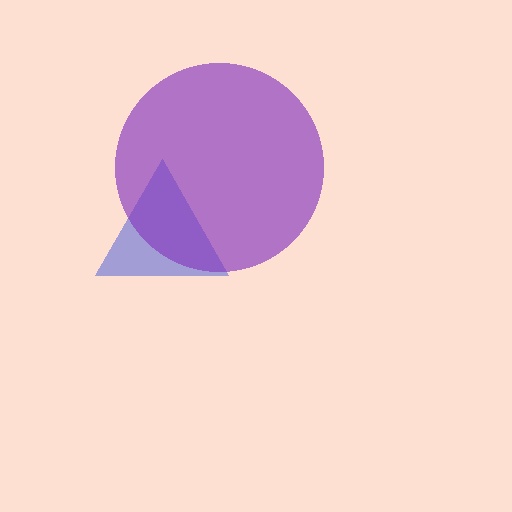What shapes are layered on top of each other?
The layered shapes are: a blue triangle, a purple circle.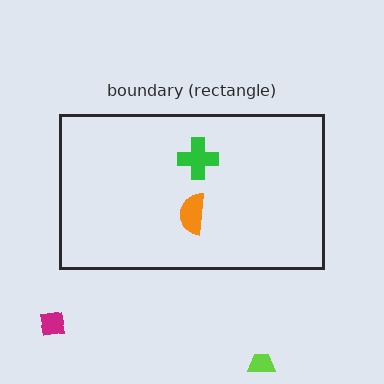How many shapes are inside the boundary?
2 inside, 2 outside.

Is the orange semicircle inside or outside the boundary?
Inside.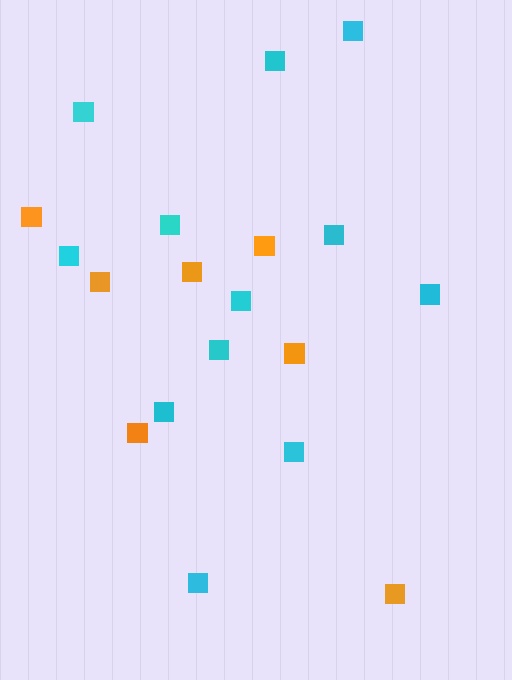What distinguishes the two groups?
There are 2 groups: one group of cyan squares (12) and one group of orange squares (7).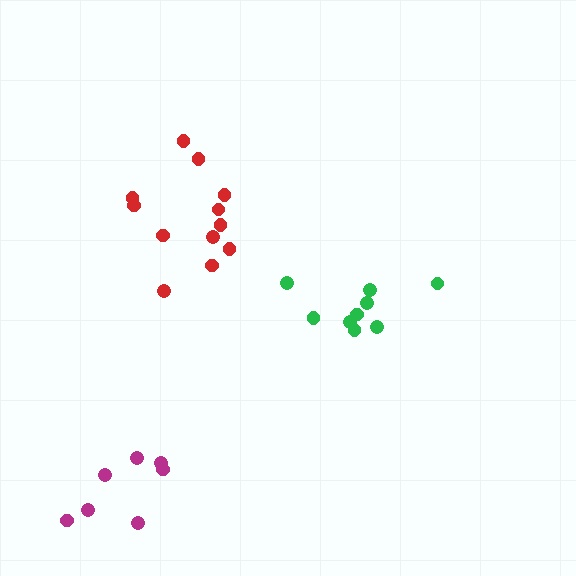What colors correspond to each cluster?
The clusters are colored: green, red, magenta.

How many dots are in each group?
Group 1: 9 dots, Group 2: 12 dots, Group 3: 7 dots (28 total).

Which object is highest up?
The red cluster is topmost.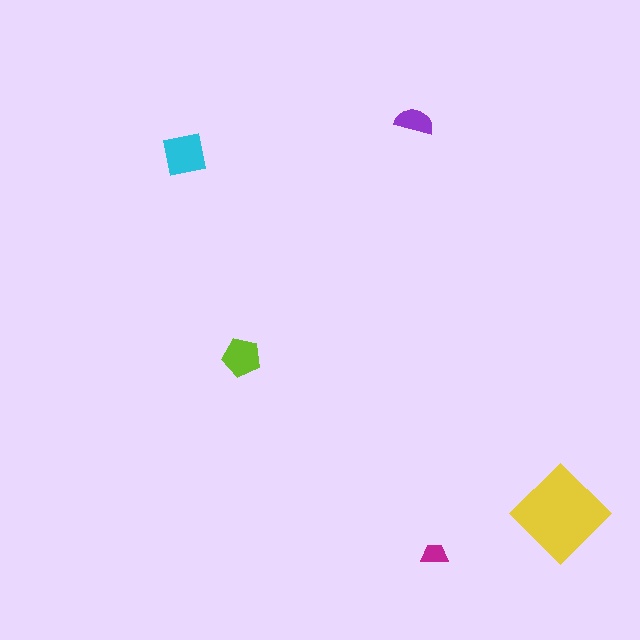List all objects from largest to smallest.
The yellow diamond, the cyan square, the lime pentagon, the purple semicircle, the magenta trapezoid.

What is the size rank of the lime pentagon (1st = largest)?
3rd.